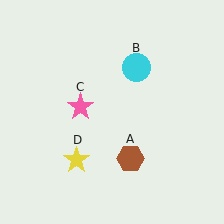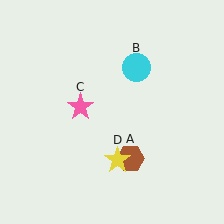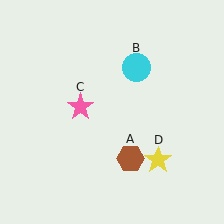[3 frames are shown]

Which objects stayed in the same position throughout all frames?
Brown hexagon (object A) and cyan circle (object B) and pink star (object C) remained stationary.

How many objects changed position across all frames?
1 object changed position: yellow star (object D).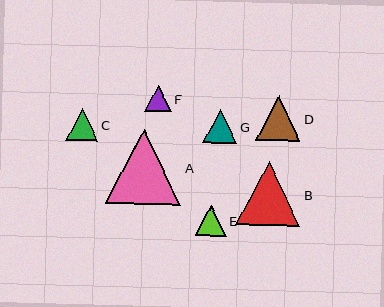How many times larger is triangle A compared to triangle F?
Triangle A is approximately 2.8 times the size of triangle F.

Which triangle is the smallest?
Triangle F is the smallest with a size of approximately 26 pixels.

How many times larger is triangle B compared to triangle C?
Triangle B is approximately 2.0 times the size of triangle C.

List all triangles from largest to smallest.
From largest to smallest: A, B, D, G, E, C, F.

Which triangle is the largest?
Triangle A is the largest with a size of approximately 75 pixels.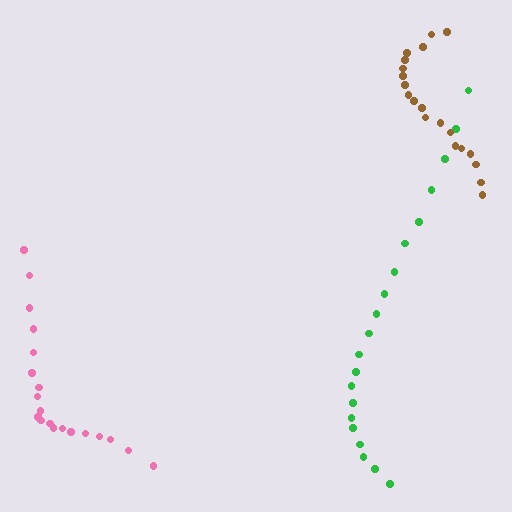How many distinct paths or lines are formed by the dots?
There are 3 distinct paths.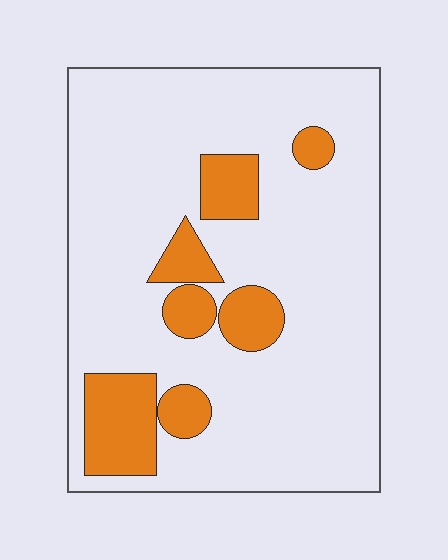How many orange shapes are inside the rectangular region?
7.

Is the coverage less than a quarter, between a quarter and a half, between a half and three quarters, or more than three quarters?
Less than a quarter.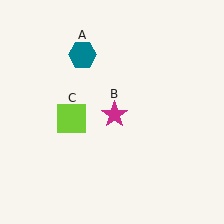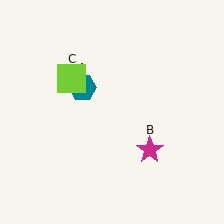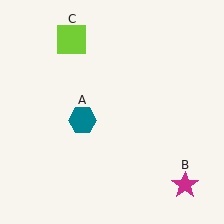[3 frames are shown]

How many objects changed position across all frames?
3 objects changed position: teal hexagon (object A), magenta star (object B), lime square (object C).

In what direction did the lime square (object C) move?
The lime square (object C) moved up.